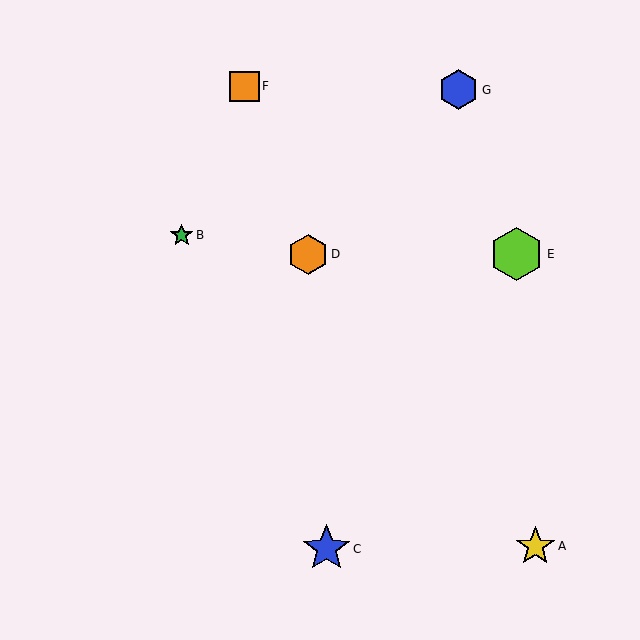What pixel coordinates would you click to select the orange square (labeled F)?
Click at (245, 86) to select the orange square F.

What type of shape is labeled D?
Shape D is an orange hexagon.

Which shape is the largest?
The lime hexagon (labeled E) is the largest.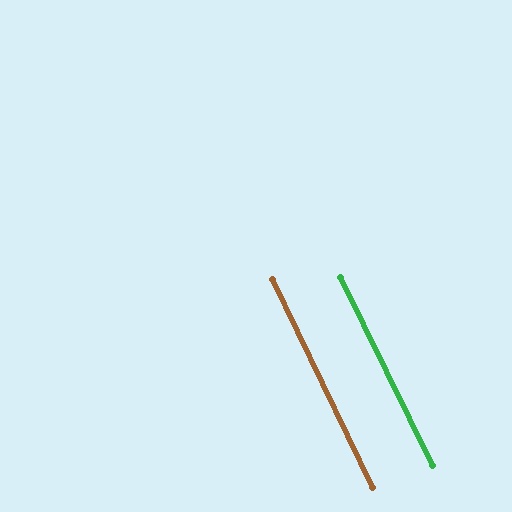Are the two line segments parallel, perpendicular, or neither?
Parallel — their directions differ by only 0.2°.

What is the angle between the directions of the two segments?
Approximately 0 degrees.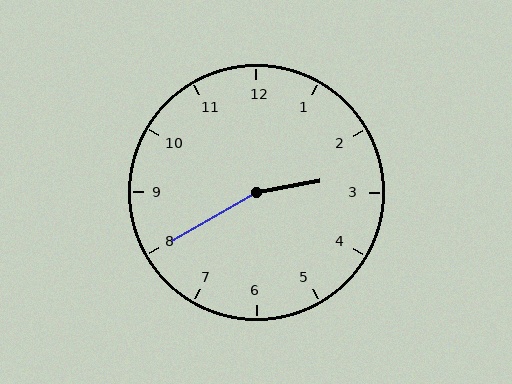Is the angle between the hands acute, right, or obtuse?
It is obtuse.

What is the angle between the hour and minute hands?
Approximately 160 degrees.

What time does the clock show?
2:40.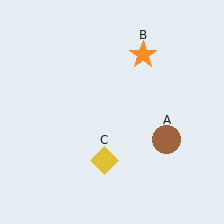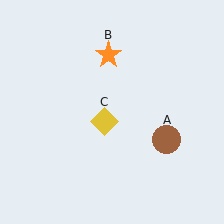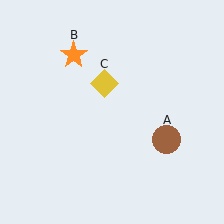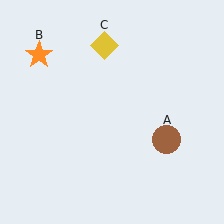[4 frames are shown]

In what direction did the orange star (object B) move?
The orange star (object B) moved left.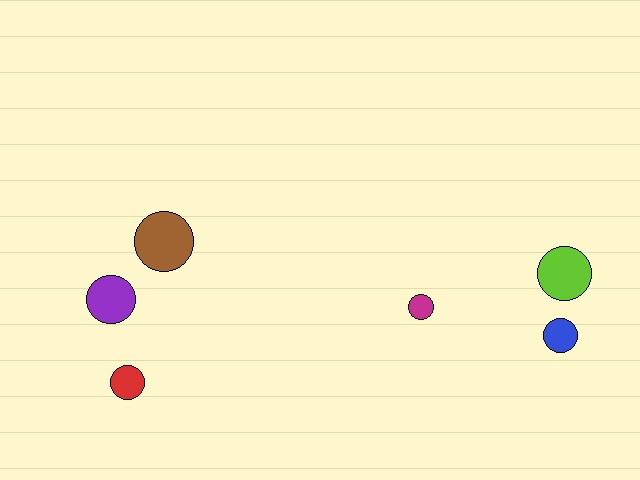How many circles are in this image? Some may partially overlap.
There are 6 circles.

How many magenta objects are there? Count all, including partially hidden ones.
There is 1 magenta object.